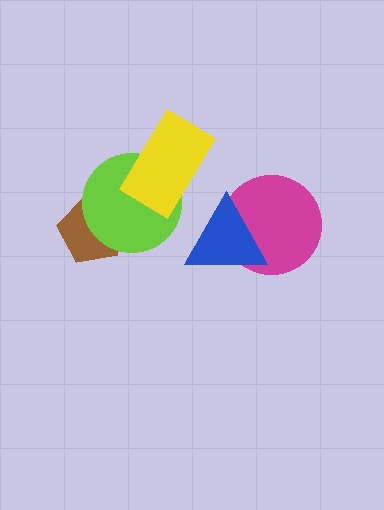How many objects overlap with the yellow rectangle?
1 object overlaps with the yellow rectangle.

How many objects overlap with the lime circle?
2 objects overlap with the lime circle.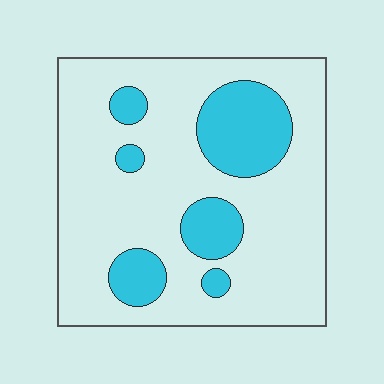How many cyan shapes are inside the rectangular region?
6.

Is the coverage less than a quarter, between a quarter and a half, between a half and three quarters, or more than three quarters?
Less than a quarter.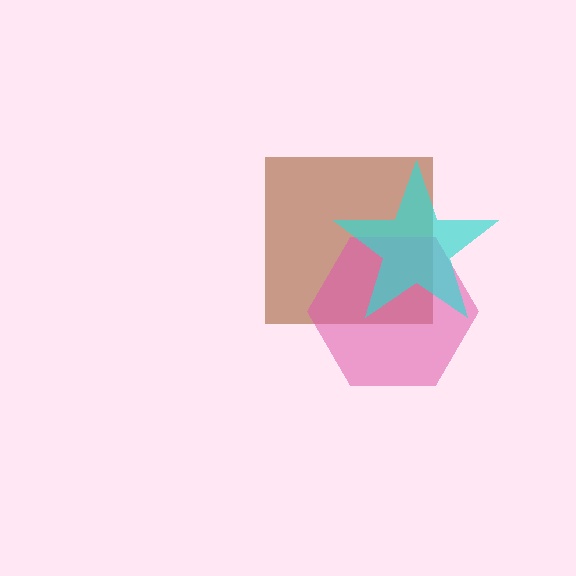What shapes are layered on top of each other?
The layered shapes are: a brown square, a pink hexagon, a cyan star.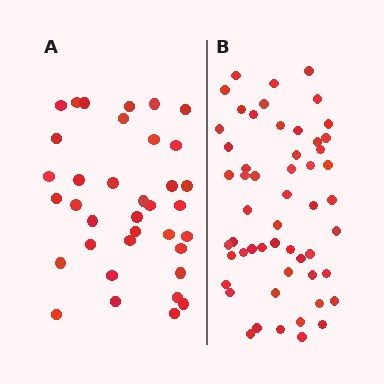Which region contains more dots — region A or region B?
Region B (the right region) has more dots.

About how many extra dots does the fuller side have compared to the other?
Region B has approximately 20 more dots than region A.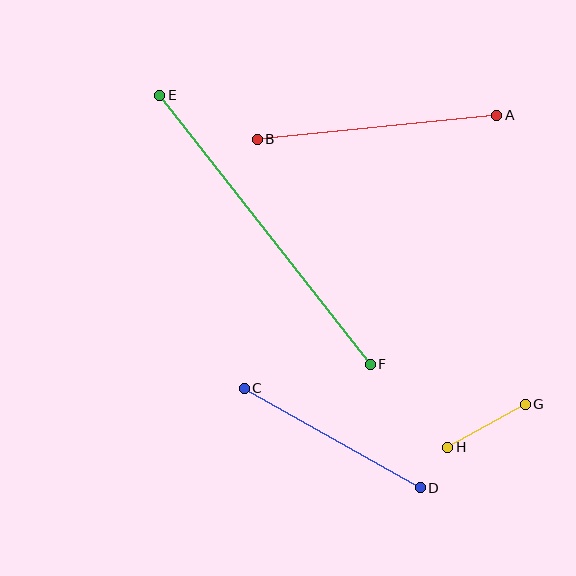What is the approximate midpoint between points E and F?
The midpoint is at approximately (265, 230) pixels.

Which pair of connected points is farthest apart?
Points E and F are farthest apart.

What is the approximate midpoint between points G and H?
The midpoint is at approximately (486, 426) pixels.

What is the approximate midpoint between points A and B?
The midpoint is at approximately (377, 127) pixels.